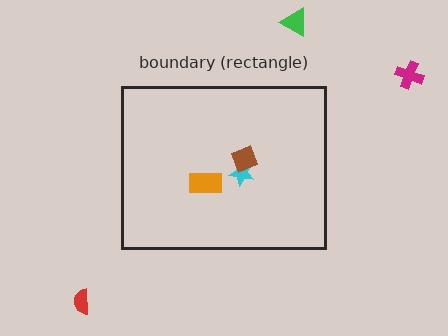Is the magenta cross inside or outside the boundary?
Outside.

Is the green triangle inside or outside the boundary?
Outside.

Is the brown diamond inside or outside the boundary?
Inside.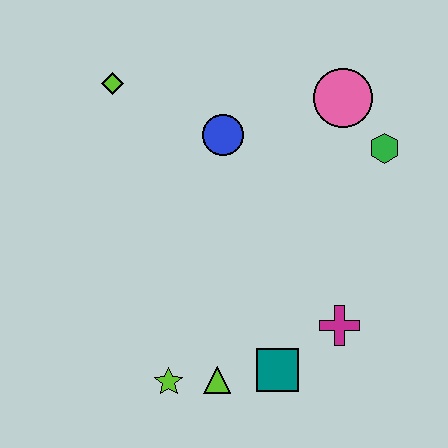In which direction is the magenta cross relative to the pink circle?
The magenta cross is below the pink circle.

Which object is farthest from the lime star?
The pink circle is farthest from the lime star.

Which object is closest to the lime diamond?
The blue circle is closest to the lime diamond.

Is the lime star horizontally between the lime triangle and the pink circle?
No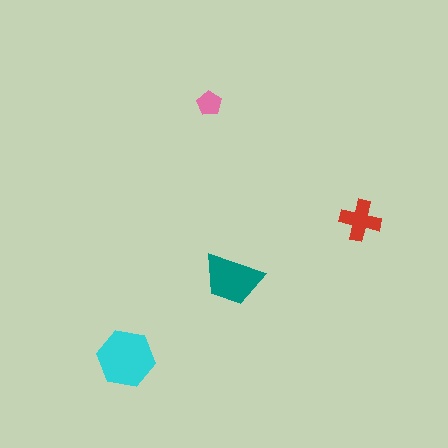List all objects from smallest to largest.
The pink pentagon, the red cross, the teal trapezoid, the cyan hexagon.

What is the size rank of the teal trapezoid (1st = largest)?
2nd.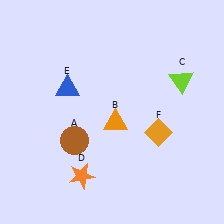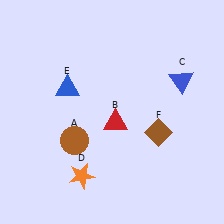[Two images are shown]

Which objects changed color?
B changed from orange to red. C changed from lime to blue. F changed from orange to brown.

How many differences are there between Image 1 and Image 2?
There are 3 differences between the two images.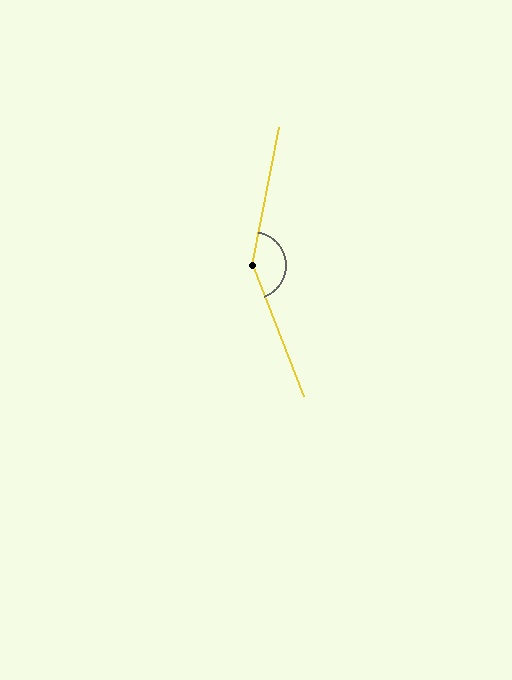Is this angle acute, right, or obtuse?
It is obtuse.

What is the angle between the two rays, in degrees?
Approximately 147 degrees.